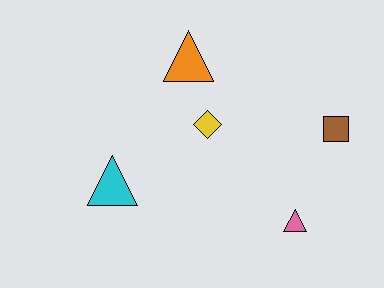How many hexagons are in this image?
There are no hexagons.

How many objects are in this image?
There are 5 objects.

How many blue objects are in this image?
There are no blue objects.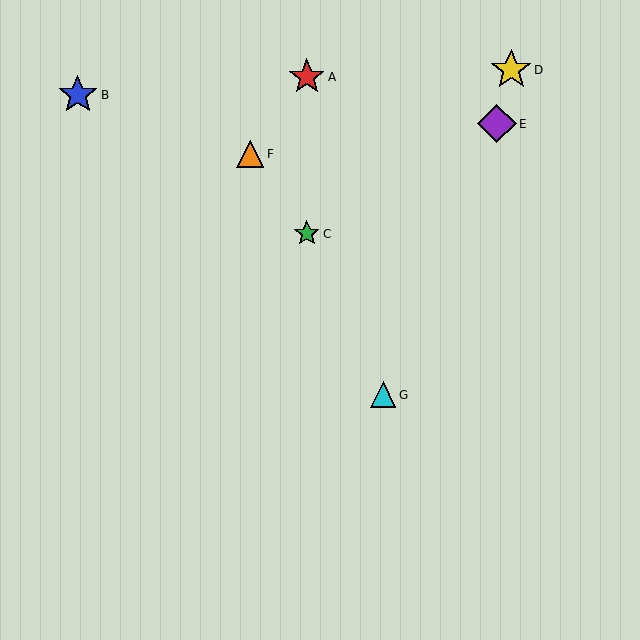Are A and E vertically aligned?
No, A is at x≈307 and E is at x≈497.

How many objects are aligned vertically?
2 objects (A, C) are aligned vertically.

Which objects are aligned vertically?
Objects A, C are aligned vertically.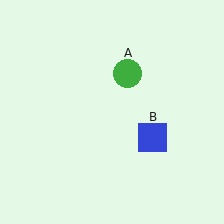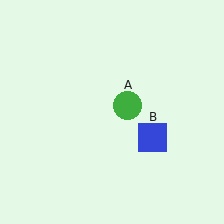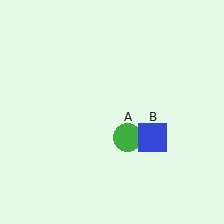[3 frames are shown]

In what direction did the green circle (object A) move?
The green circle (object A) moved down.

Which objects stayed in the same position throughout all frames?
Blue square (object B) remained stationary.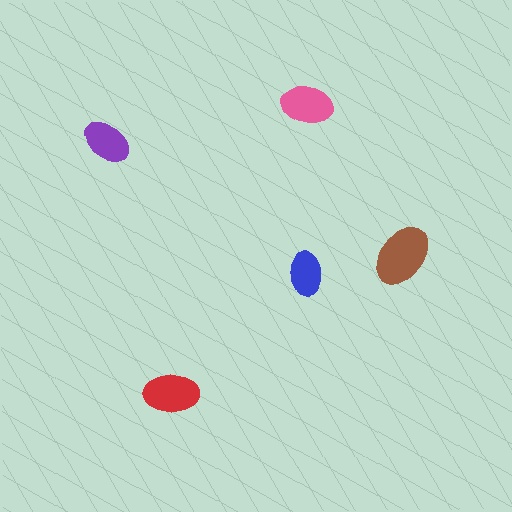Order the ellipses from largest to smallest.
the brown one, the red one, the pink one, the purple one, the blue one.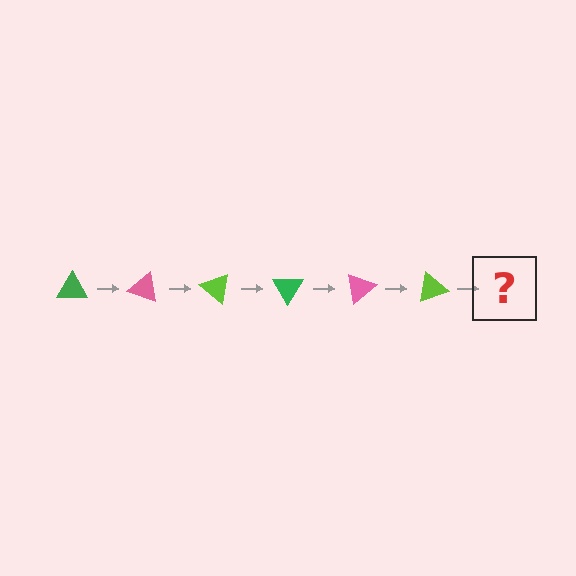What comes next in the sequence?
The next element should be a green triangle, rotated 120 degrees from the start.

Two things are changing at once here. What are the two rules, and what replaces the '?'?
The two rules are that it rotates 20 degrees each step and the color cycles through green, pink, and lime. The '?' should be a green triangle, rotated 120 degrees from the start.